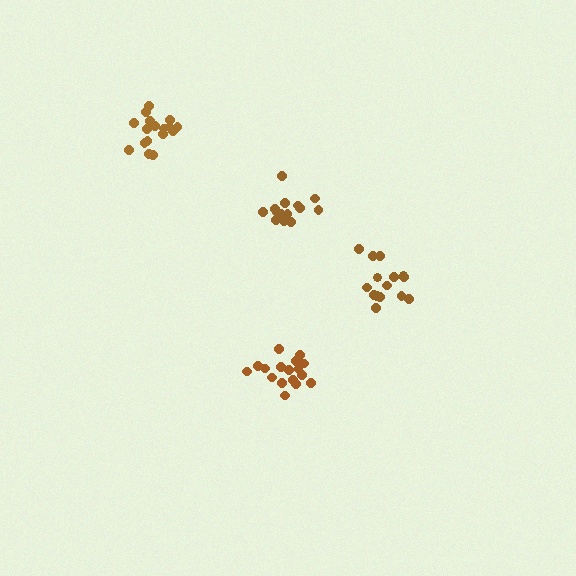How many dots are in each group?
Group 1: 15 dots, Group 2: 15 dots, Group 3: 17 dots, Group 4: 17 dots (64 total).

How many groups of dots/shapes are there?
There are 4 groups.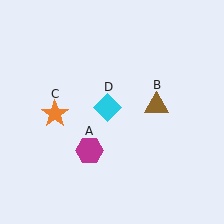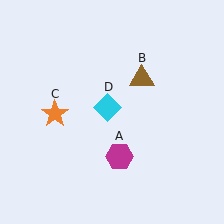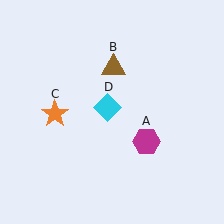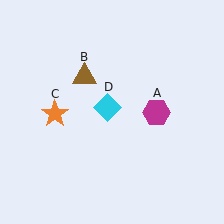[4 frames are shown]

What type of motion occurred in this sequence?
The magenta hexagon (object A), brown triangle (object B) rotated counterclockwise around the center of the scene.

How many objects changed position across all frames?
2 objects changed position: magenta hexagon (object A), brown triangle (object B).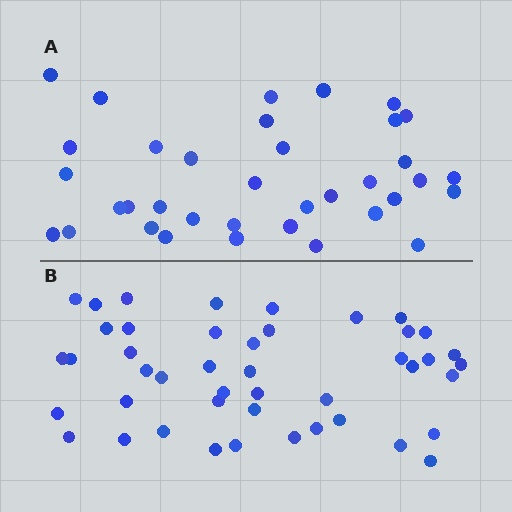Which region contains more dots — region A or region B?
Region B (the bottom region) has more dots.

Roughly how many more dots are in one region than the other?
Region B has roughly 8 or so more dots than region A.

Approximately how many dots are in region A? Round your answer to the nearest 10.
About 40 dots. (The exact count is 36, which rounds to 40.)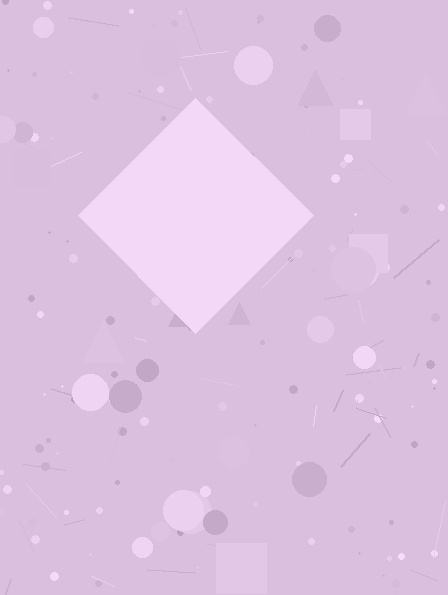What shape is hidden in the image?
A diamond is hidden in the image.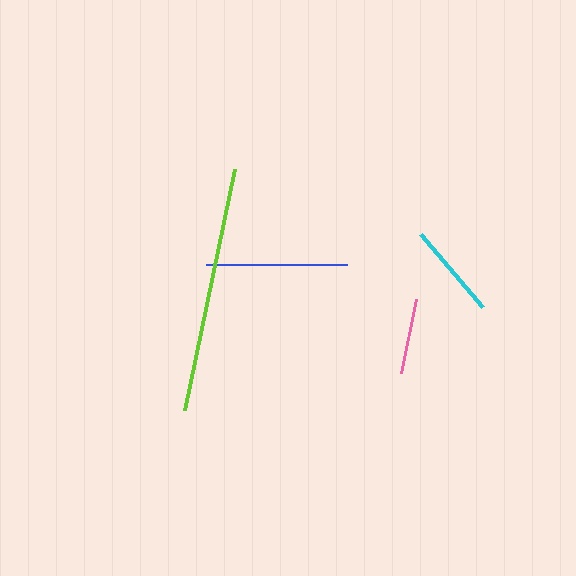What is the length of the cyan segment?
The cyan segment is approximately 96 pixels long.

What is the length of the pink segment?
The pink segment is approximately 75 pixels long.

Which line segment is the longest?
The lime line is the longest at approximately 246 pixels.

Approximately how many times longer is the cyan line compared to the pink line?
The cyan line is approximately 1.3 times the length of the pink line.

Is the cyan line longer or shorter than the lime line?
The lime line is longer than the cyan line.